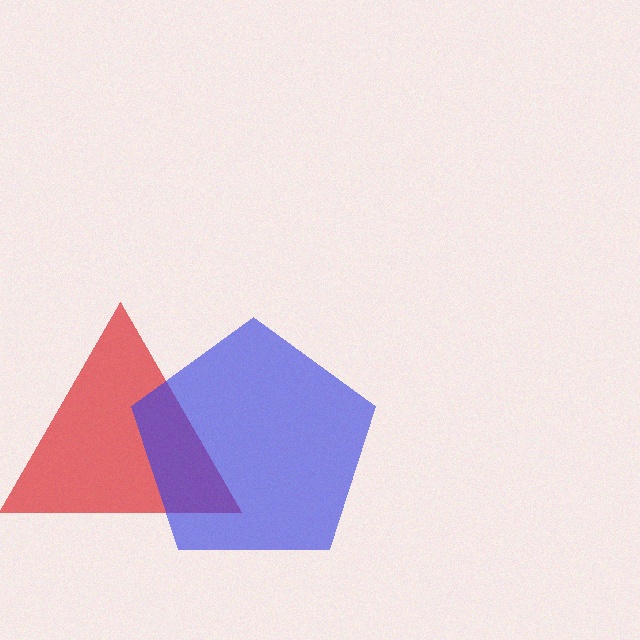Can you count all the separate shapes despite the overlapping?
Yes, there are 2 separate shapes.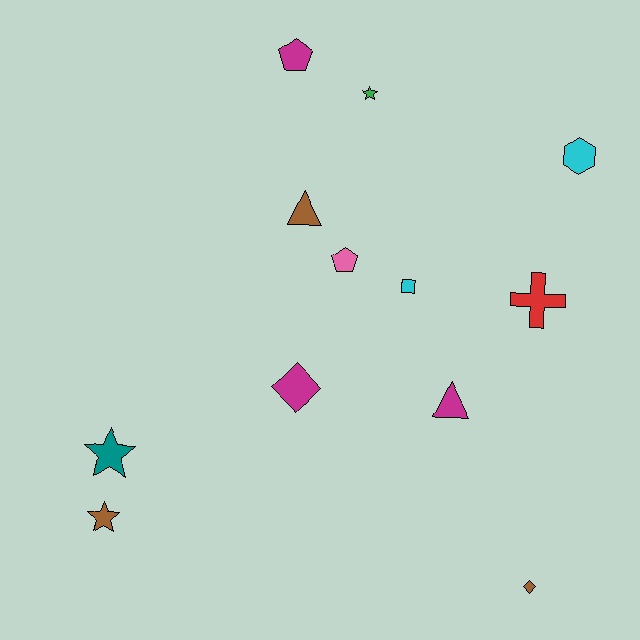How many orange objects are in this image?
There are no orange objects.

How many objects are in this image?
There are 12 objects.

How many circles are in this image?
There are no circles.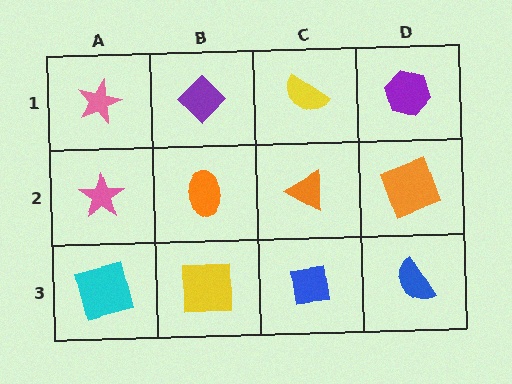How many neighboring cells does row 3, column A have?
2.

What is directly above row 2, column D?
A purple hexagon.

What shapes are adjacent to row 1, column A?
A pink star (row 2, column A), a purple diamond (row 1, column B).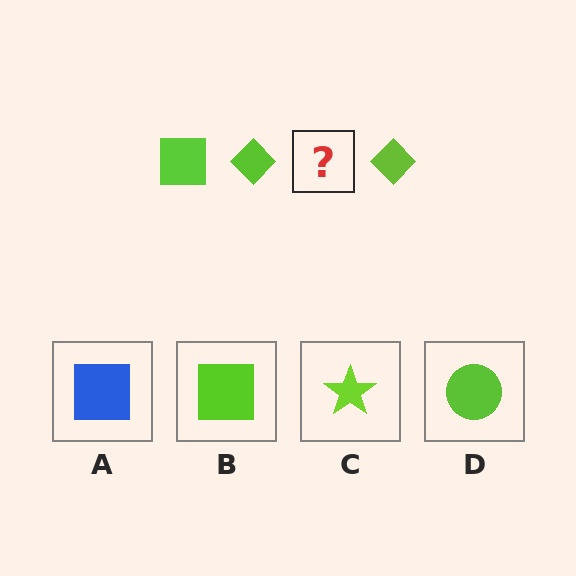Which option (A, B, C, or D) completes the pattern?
B.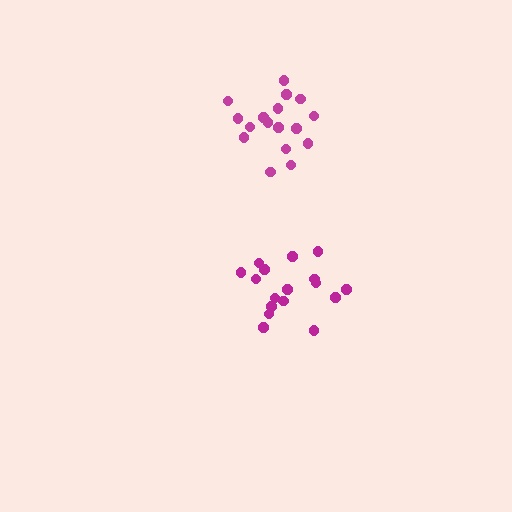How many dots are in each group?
Group 1: 17 dots, Group 2: 17 dots (34 total).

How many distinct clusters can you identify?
There are 2 distinct clusters.